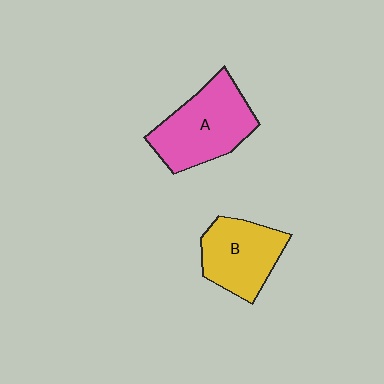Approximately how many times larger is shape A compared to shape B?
Approximately 1.2 times.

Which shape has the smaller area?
Shape B (yellow).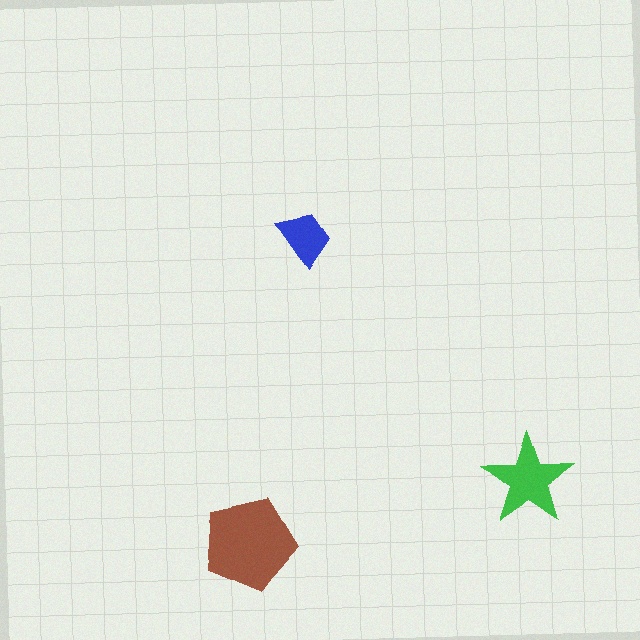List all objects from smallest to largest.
The blue trapezoid, the green star, the brown pentagon.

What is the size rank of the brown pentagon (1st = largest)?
1st.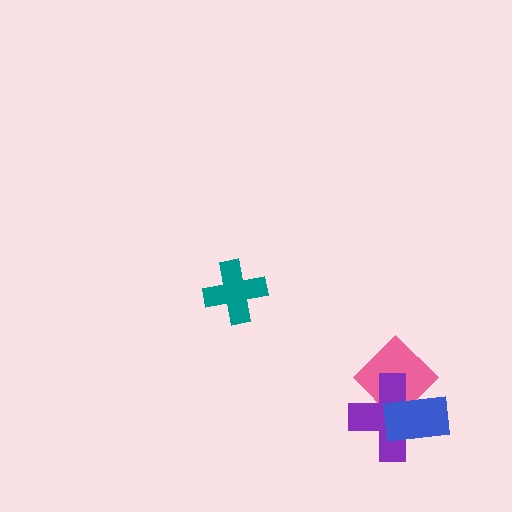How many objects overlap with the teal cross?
0 objects overlap with the teal cross.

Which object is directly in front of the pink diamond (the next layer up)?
The purple cross is directly in front of the pink diamond.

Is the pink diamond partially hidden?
Yes, it is partially covered by another shape.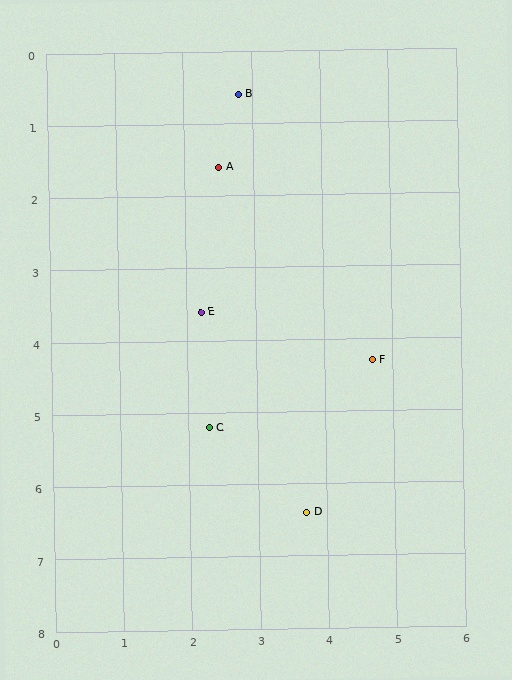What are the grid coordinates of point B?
Point B is at approximately (2.8, 0.6).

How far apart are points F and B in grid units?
Points F and B are about 4.2 grid units apart.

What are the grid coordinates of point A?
Point A is at approximately (2.5, 1.6).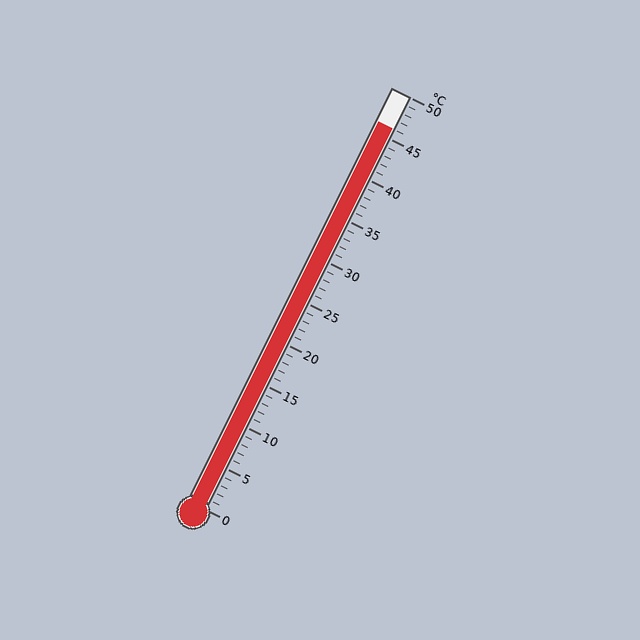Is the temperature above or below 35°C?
The temperature is above 35°C.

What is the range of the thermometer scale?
The thermometer scale ranges from 0°C to 50°C.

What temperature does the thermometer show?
The thermometer shows approximately 46°C.